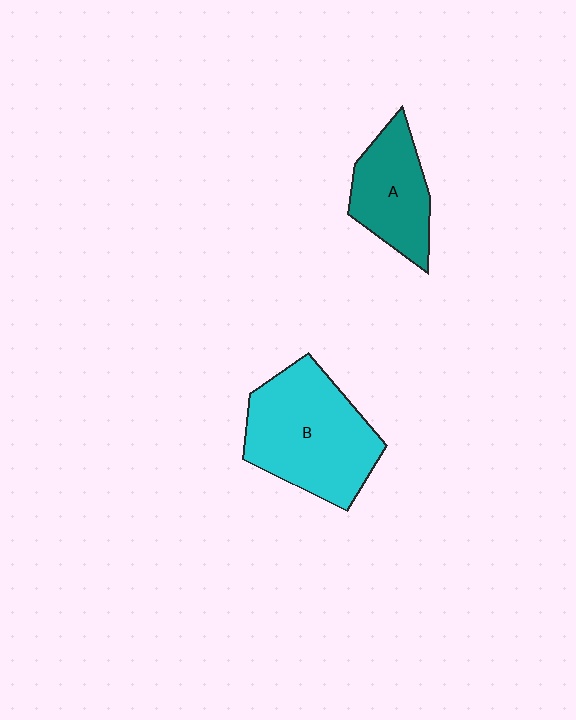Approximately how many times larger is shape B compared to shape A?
Approximately 1.7 times.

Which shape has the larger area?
Shape B (cyan).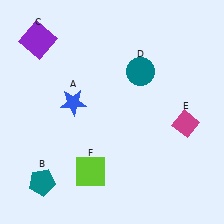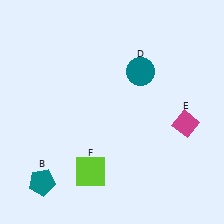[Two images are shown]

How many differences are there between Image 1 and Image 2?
There are 2 differences between the two images.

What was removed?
The blue star (A), the purple square (C) were removed in Image 2.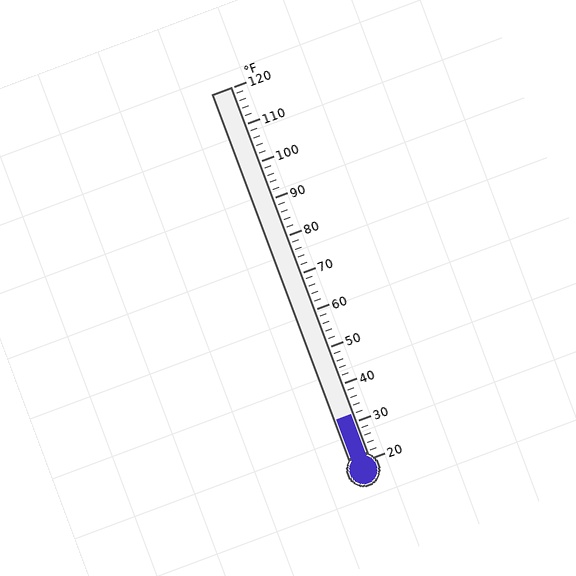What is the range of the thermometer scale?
The thermometer scale ranges from 20°F to 120°F.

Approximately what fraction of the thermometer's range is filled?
The thermometer is filled to approximately 10% of its range.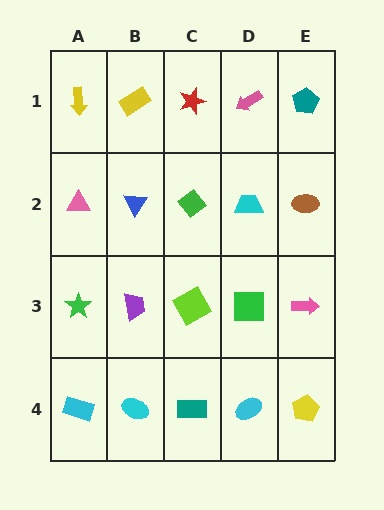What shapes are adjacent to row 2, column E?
A teal pentagon (row 1, column E), a pink arrow (row 3, column E), a cyan trapezoid (row 2, column D).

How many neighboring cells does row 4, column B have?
3.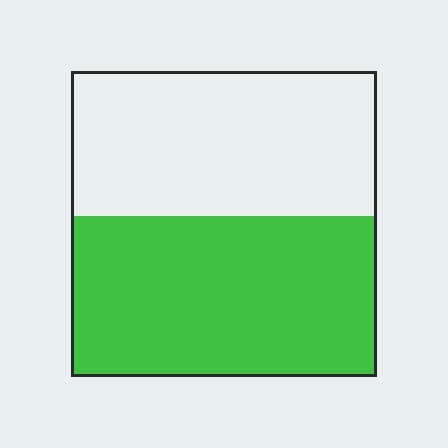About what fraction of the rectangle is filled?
About one half (1/2).